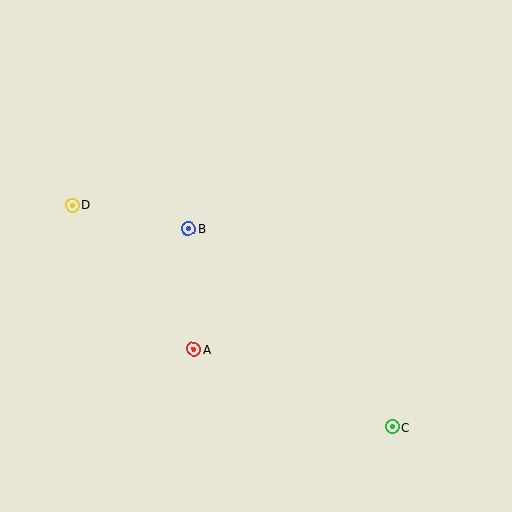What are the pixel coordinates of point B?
Point B is at (188, 229).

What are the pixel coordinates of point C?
Point C is at (392, 427).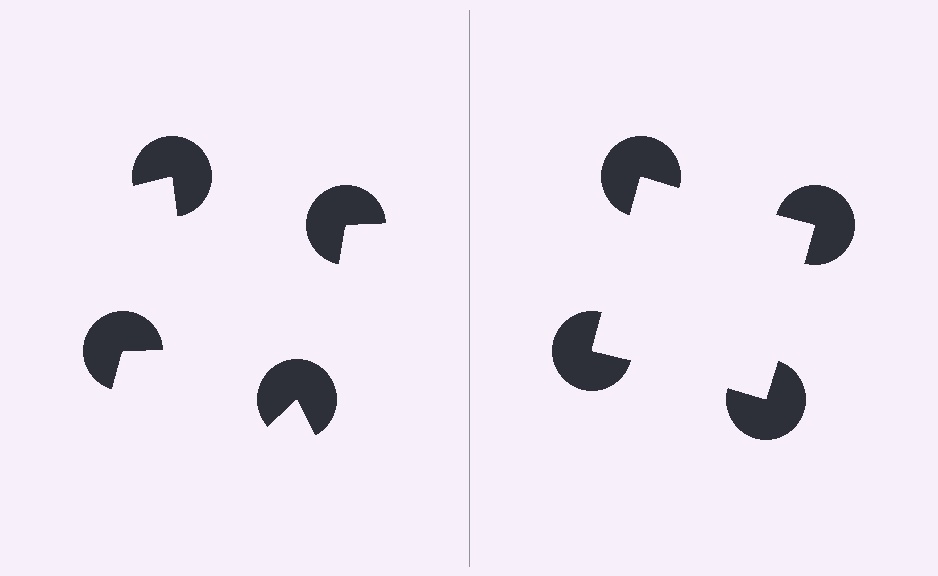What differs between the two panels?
The pac-man discs are positioned identically on both sides; only the wedge orientations differ. On the right they align to a square; on the left they are misaligned.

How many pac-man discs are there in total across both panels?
8 — 4 on each side.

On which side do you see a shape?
An illusory square appears on the right side. On the left side the wedge cuts are rotated, so no coherent shape forms.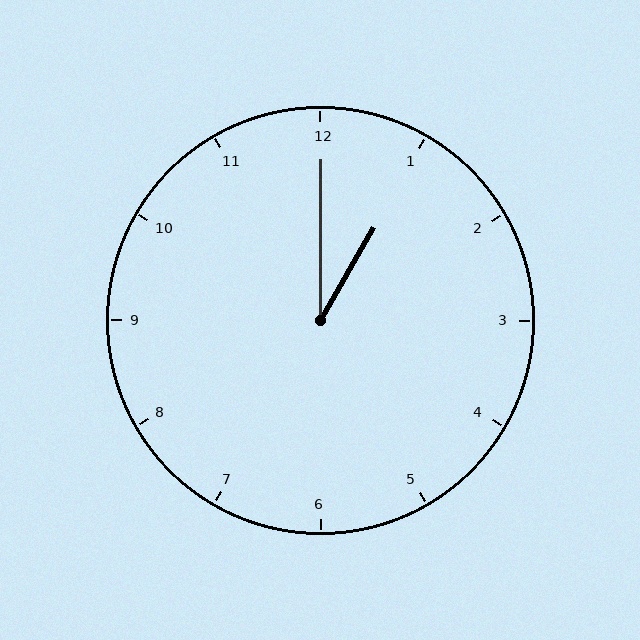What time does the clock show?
1:00.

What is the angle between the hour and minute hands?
Approximately 30 degrees.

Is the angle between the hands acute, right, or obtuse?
It is acute.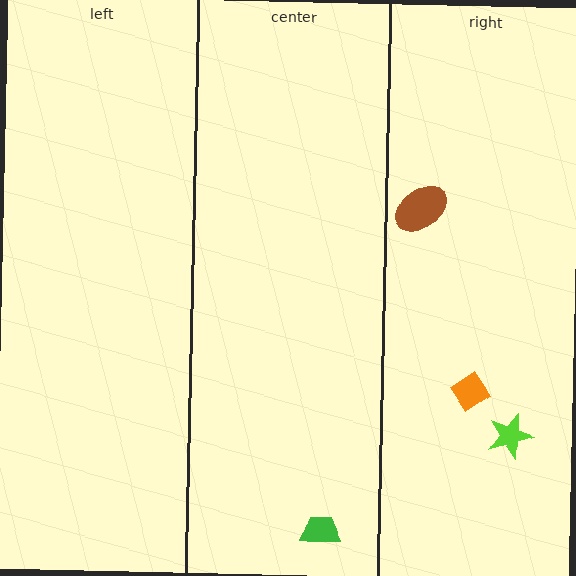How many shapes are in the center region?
1.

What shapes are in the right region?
The lime star, the brown ellipse, the orange diamond.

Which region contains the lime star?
The right region.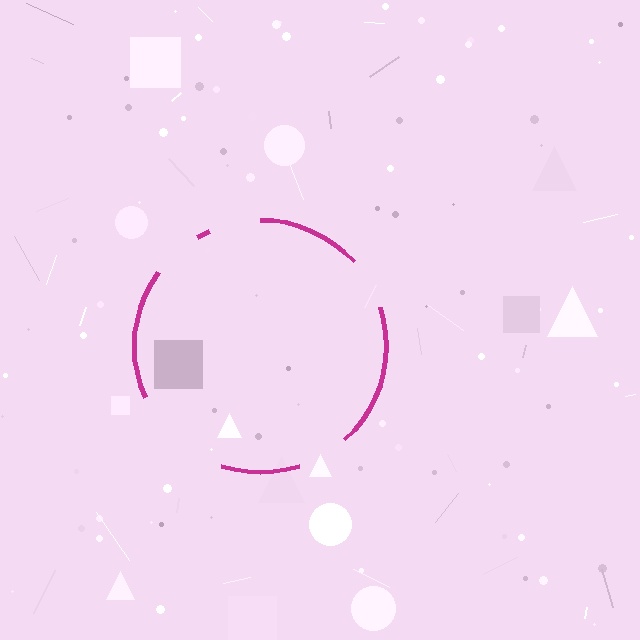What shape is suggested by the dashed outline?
The dashed outline suggests a circle.